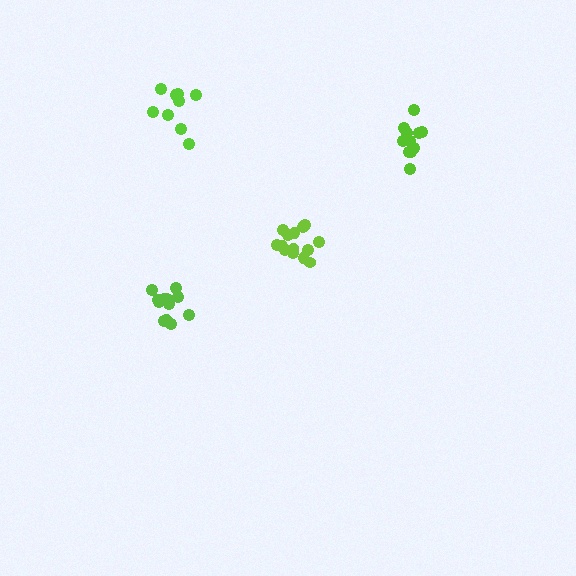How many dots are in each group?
Group 1: 14 dots, Group 2: 9 dots, Group 3: 12 dots, Group 4: 11 dots (46 total).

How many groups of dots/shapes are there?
There are 4 groups.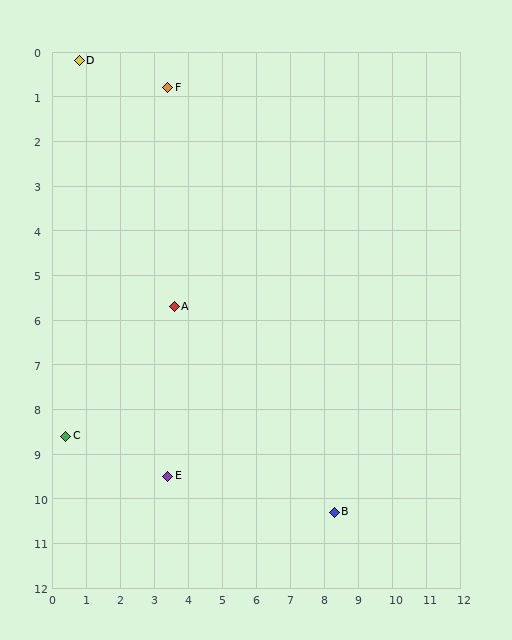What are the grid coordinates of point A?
Point A is at approximately (3.6, 5.7).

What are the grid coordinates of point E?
Point E is at approximately (3.4, 9.5).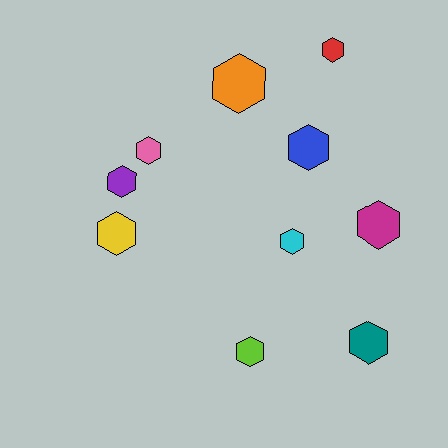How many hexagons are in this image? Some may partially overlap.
There are 10 hexagons.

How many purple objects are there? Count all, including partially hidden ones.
There is 1 purple object.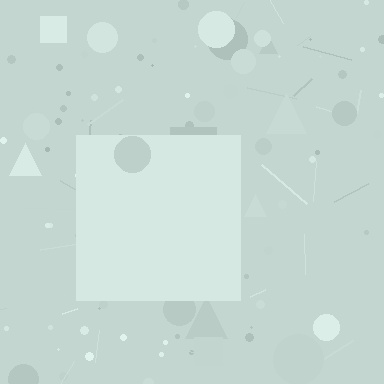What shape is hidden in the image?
A square is hidden in the image.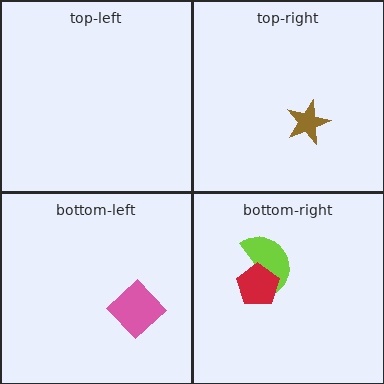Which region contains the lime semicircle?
The bottom-right region.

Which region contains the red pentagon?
The bottom-right region.